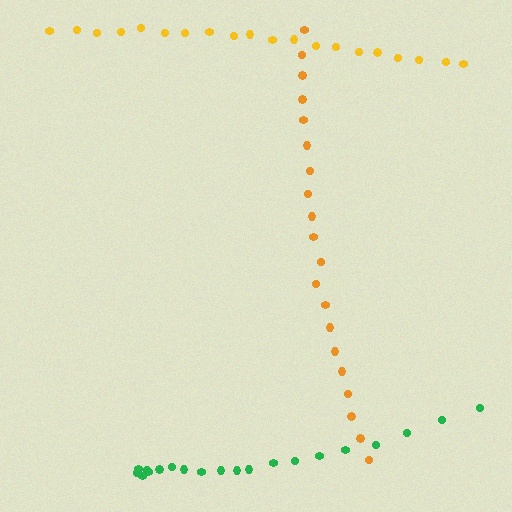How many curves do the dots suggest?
There are 3 distinct paths.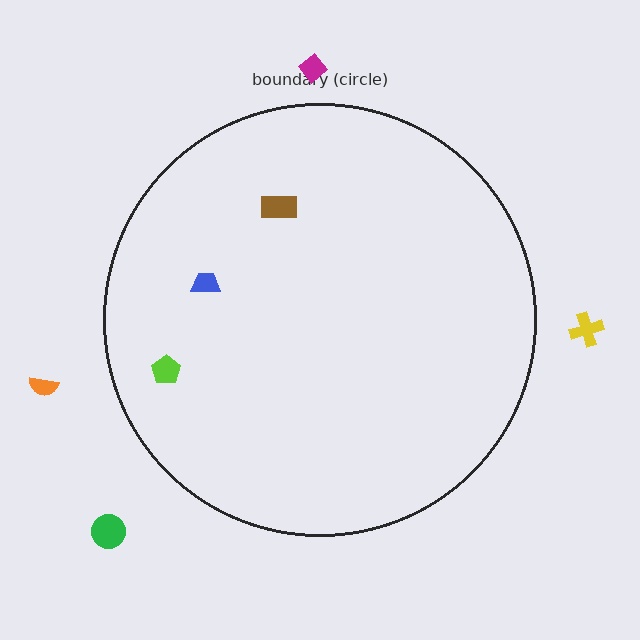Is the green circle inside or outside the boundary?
Outside.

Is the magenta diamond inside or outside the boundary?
Outside.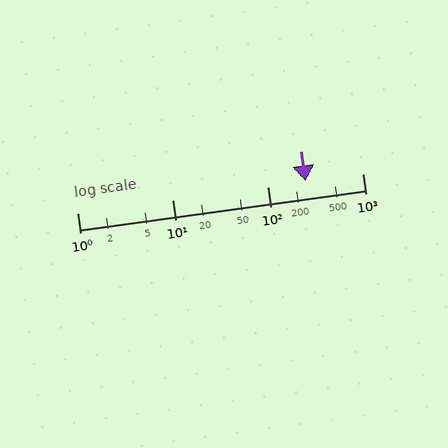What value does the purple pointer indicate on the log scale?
The pointer indicates approximately 250.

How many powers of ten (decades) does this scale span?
The scale spans 3 decades, from 1 to 1000.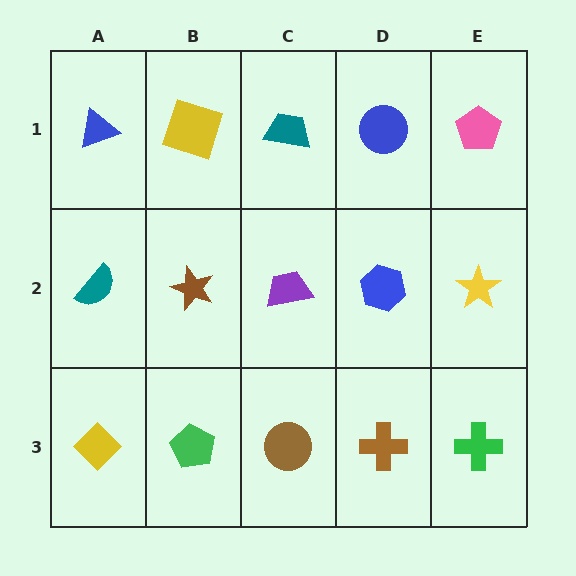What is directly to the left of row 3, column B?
A yellow diamond.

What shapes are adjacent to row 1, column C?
A purple trapezoid (row 2, column C), a yellow square (row 1, column B), a blue circle (row 1, column D).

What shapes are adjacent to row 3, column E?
A yellow star (row 2, column E), a brown cross (row 3, column D).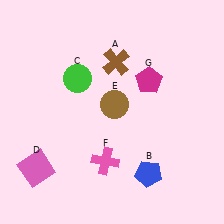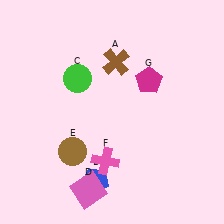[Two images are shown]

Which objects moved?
The objects that moved are: the blue pentagon (B), the pink square (D), the brown circle (E).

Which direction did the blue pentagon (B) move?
The blue pentagon (B) moved left.